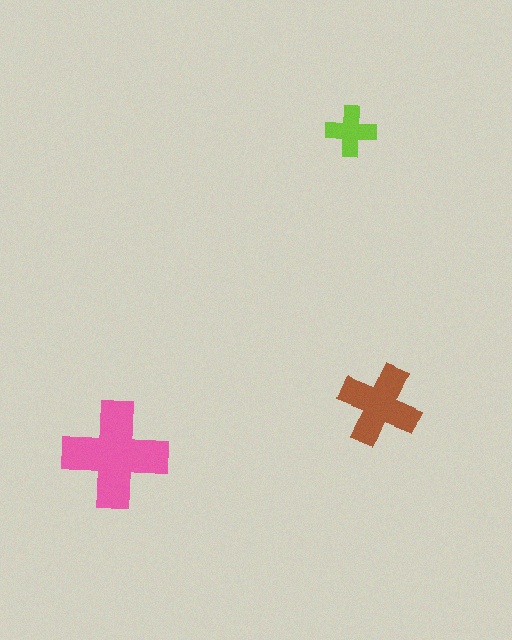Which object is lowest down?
The pink cross is bottommost.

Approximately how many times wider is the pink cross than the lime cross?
About 2 times wider.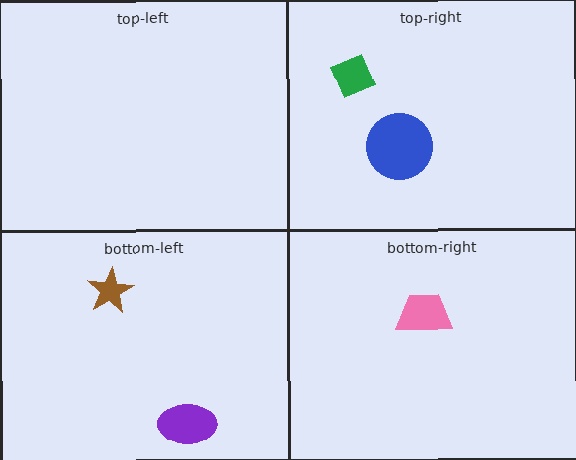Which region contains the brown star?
The bottom-left region.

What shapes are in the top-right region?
The green diamond, the blue circle.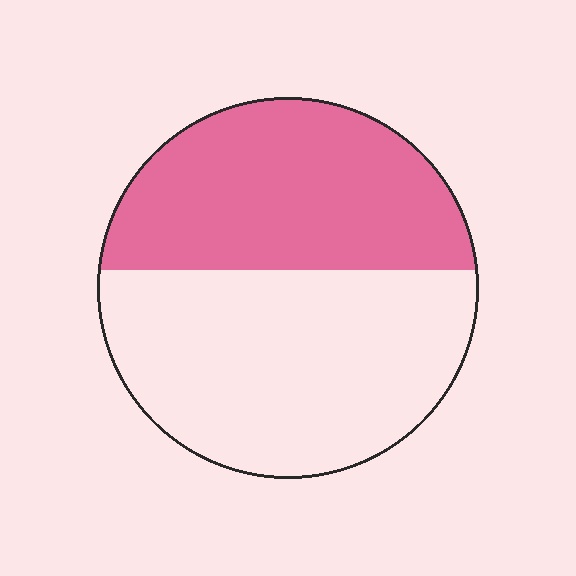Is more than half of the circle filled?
No.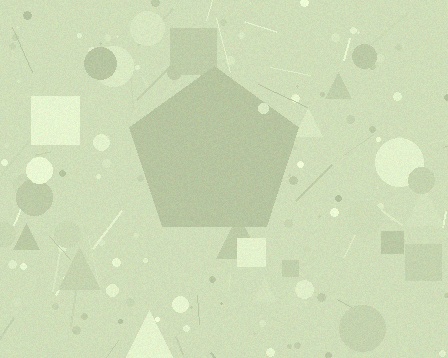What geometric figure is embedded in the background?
A pentagon is embedded in the background.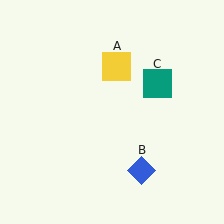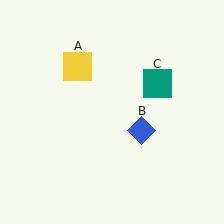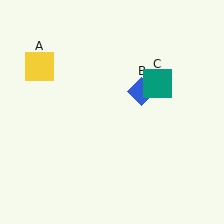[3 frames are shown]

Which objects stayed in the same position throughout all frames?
Teal square (object C) remained stationary.